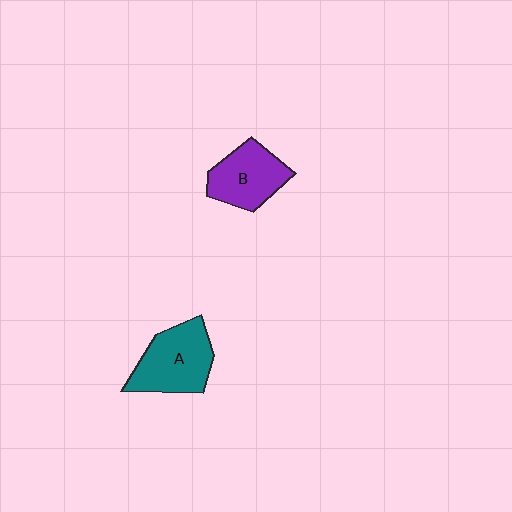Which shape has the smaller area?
Shape B (purple).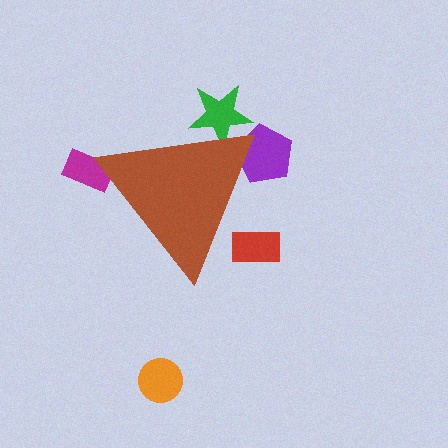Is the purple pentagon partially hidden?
Yes, the purple pentagon is partially hidden behind the brown triangle.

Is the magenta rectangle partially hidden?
Yes, the magenta rectangle is partially hidden behind the brown triangle.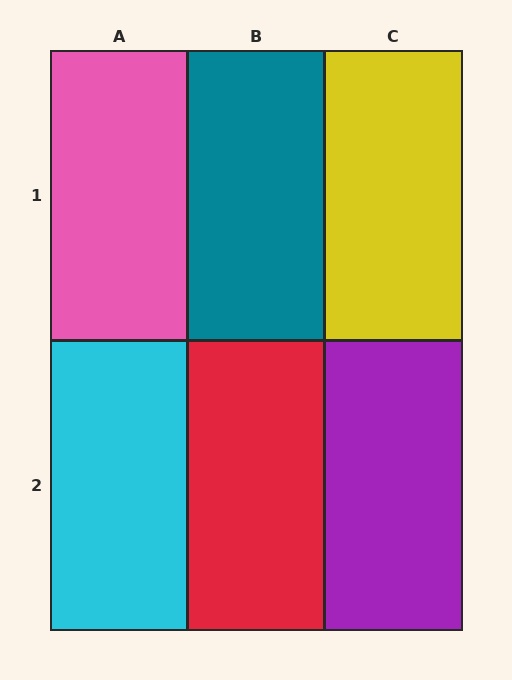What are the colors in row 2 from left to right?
Cyan, red, purple.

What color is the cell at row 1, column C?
Yellow.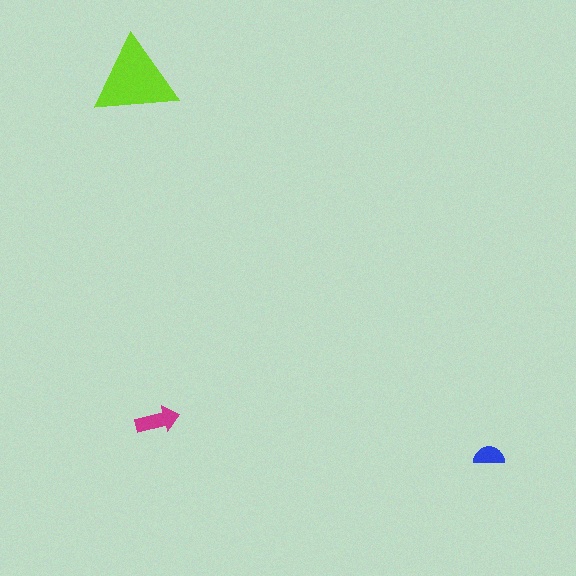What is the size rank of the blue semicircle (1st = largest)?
3rd.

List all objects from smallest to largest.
The blue semicircle, the magenta arrow, the lime triangle.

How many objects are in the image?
There are 3 objects in the image.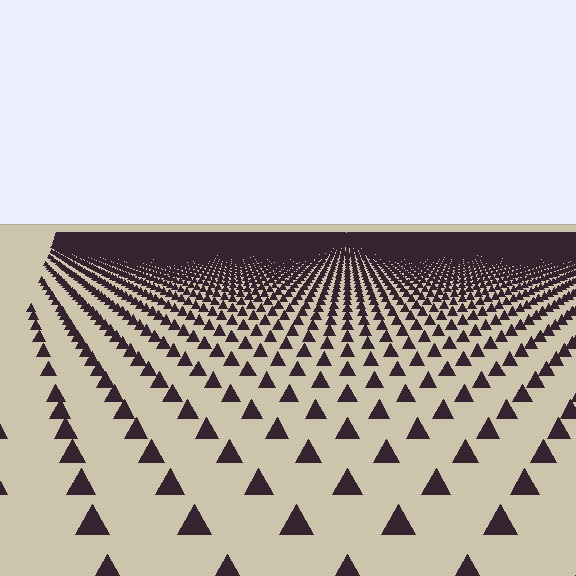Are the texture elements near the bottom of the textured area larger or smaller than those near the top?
Larger. Near the bottom, elements are closer to the viewer and appear at a bigger on-screen size.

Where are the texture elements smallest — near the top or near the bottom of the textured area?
Near the top.